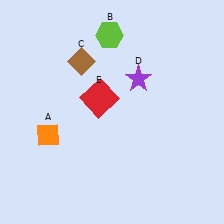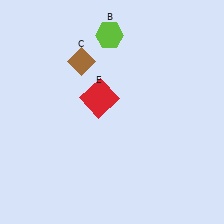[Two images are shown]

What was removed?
The purple star (D), the orange diamond (A) were removed in Image 2.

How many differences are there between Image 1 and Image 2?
There are 2 differences between the two images.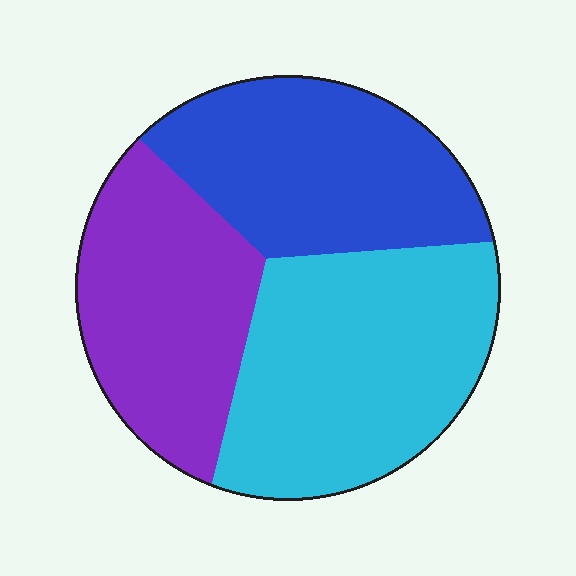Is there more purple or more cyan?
Cyan.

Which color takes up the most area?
Cyan, at roughly 40%.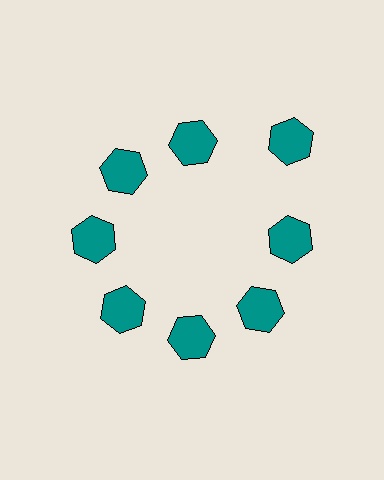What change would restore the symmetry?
The symmetry would be restored by moving it inward, back onto the ring so that all 8 hexagons sit at equal angles and equal distance from the center.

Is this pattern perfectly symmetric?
No. The 8 teal hexagons are arranged in a ring, but one element near the 2 o'clock position is pushed outward from the center, breaking the 8-fold rotational symmetry.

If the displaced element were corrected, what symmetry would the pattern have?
It would have 8-fold rotational symmetry — the pattern would map onto itself every 45 degrees.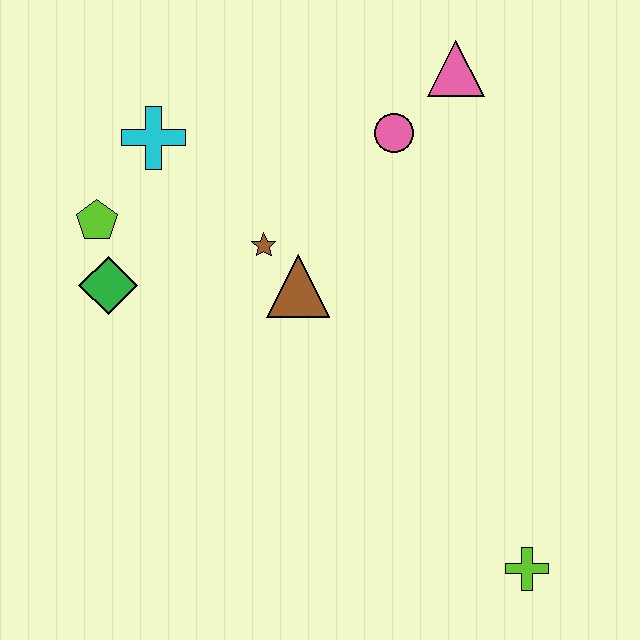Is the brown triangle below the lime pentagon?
Yes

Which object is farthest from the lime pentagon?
The lime cross is farthest from the lime pentagon.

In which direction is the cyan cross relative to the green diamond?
The cyan cross is above the green diamond.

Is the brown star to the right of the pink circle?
No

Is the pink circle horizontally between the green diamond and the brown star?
No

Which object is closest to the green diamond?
The lime pentagon is closest to the green diamond.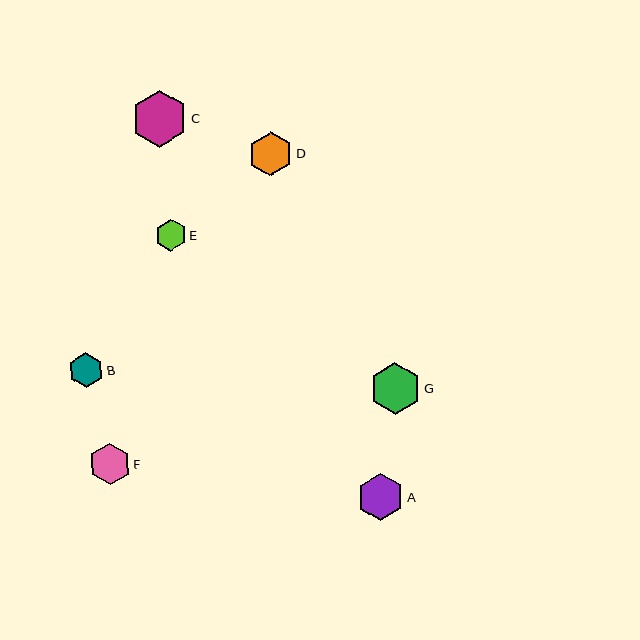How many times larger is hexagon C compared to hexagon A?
Hexagon C is approximately 1.2 times the size of hexagon A.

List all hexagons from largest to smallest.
From largest to smallest: C, G, A, D, F, B, E.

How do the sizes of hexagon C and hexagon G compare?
Hexagon C and hexagon G are approximately the same size.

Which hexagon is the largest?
Hexagon C is the largest with a size of approximately 56 pixels.